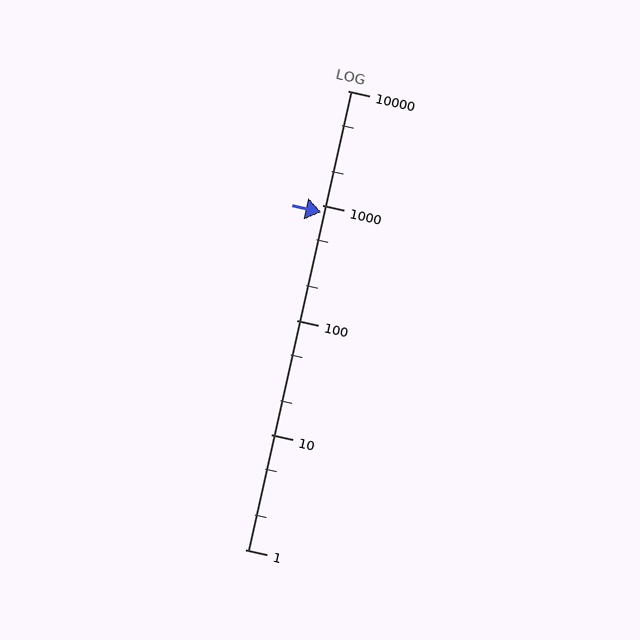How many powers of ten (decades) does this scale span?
The scale spans 4 decades, from 1 to 10000.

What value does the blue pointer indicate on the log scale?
The pointer indicates approximately 870.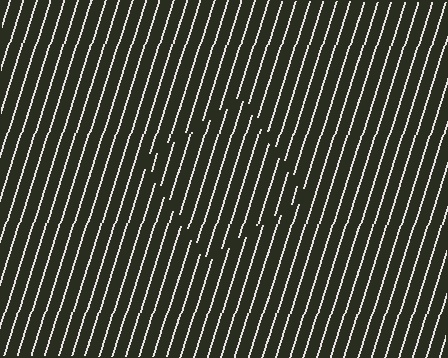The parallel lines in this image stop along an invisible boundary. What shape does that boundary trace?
An illusory square. The interior of the shape contains the same grating, shifted by half a period — the contour is defined by the phase discontinuity where line-ends from the inner and outer gratings abut.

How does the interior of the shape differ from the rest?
The interior of the shape contains the same grating, shifted by half a period — the contour is defined by the phase discontinuity where line-ends from the inner and outer gratings abut.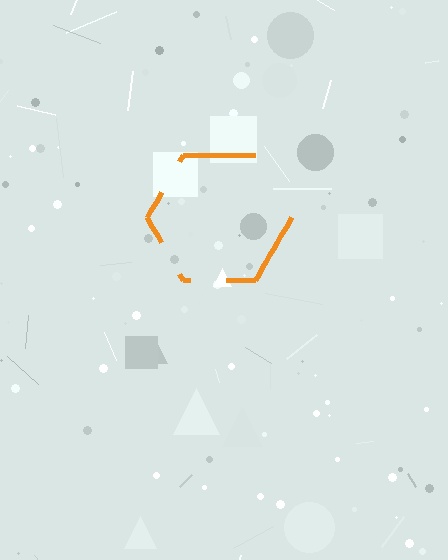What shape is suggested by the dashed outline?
The dashed outline suggests a hexagon.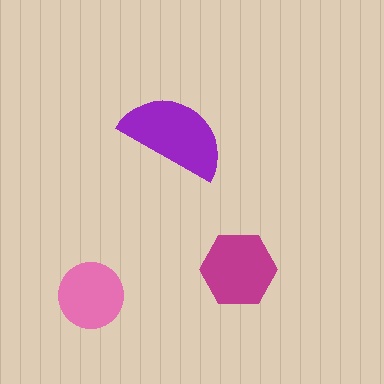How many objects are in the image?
There are 3 objects in the image.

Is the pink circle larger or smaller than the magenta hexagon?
Smaller.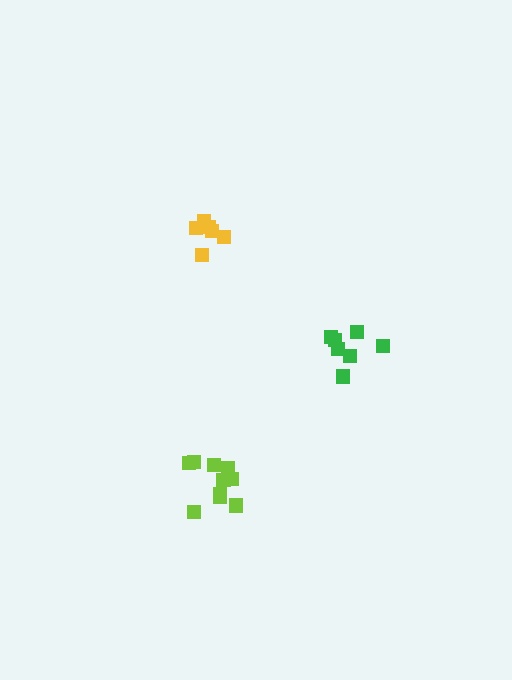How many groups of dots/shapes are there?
There are 3 groups.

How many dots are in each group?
Group 1: 10 dots, Group 2: 7 dots, Group 3: 6 dots (23 total).